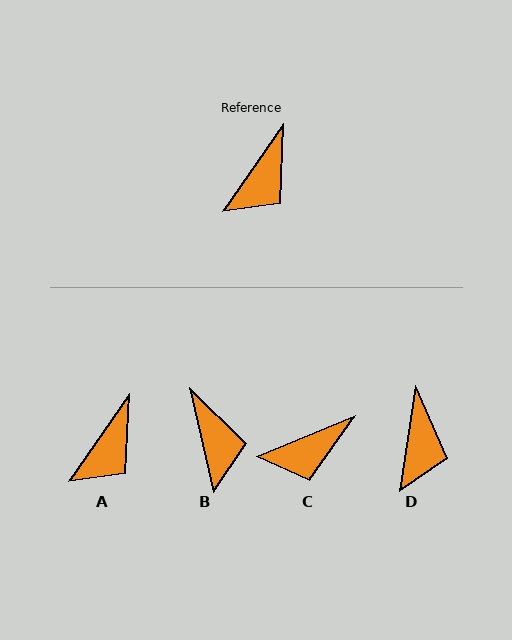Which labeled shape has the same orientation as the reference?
A.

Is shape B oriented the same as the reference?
No, it is off by about 48 degrees.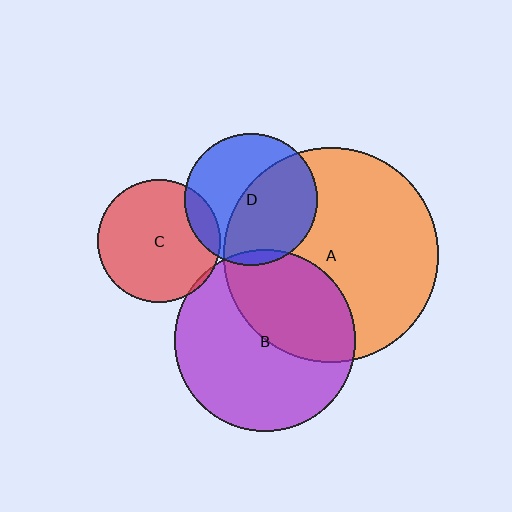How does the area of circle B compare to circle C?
Approximately 2.2 times.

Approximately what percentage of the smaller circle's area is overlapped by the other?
Approximately 40%.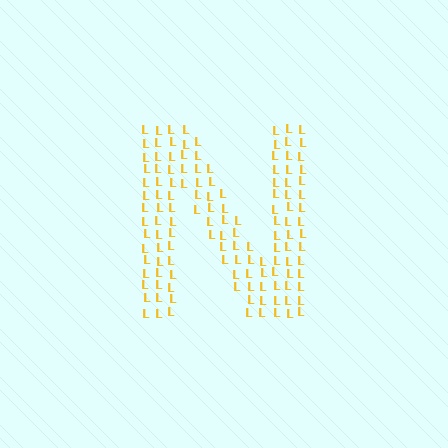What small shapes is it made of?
It is made of small letter L's.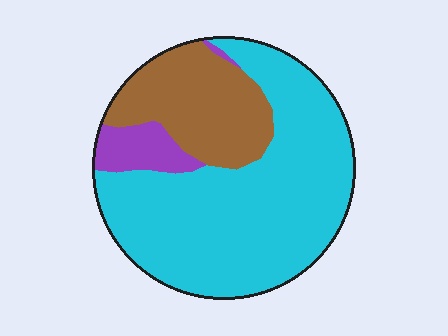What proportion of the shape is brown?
Brown covers 25% of the shape.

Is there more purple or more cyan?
Cyan.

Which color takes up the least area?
Purple, at roughly 10%.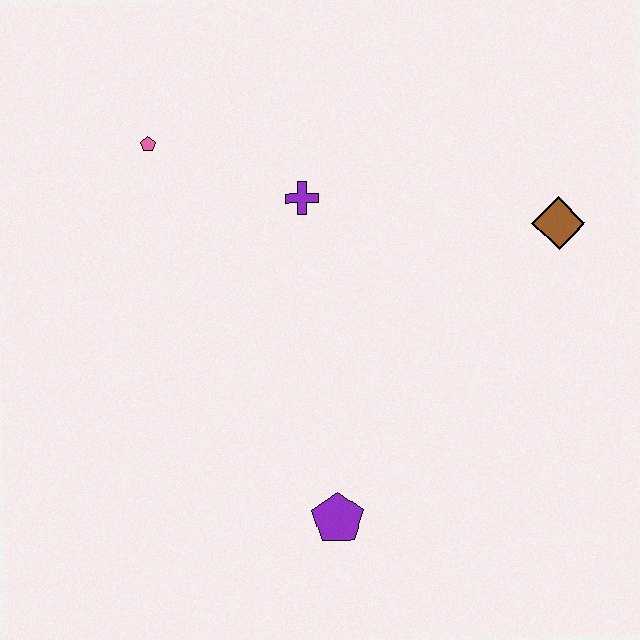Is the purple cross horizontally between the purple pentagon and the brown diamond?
No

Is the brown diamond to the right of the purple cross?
Yes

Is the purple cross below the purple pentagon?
No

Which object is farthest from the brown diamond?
The pink pentagon is farthest from the brown diamond.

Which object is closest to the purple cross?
The pink pentagon is closest to the purple cross.